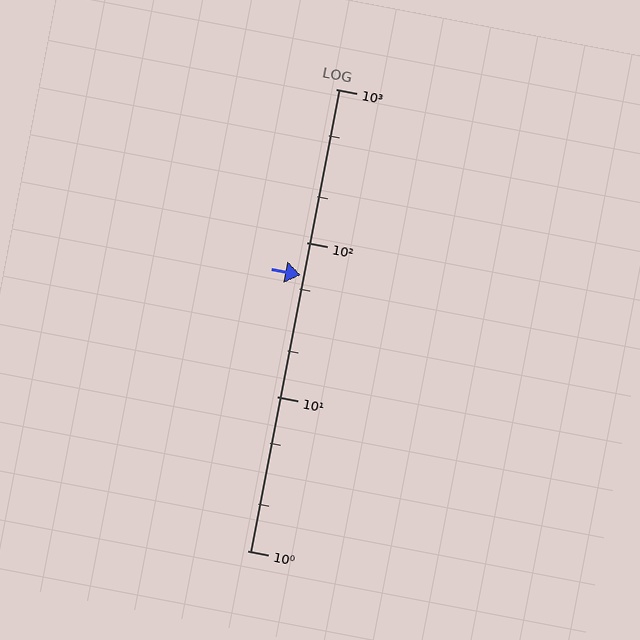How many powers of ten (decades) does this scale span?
The scale spans 3 decades, from 1 to 1000.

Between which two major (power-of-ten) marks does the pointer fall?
The pointer is between 10 and 100.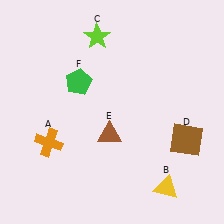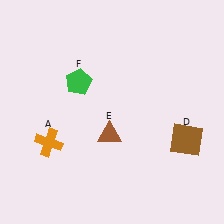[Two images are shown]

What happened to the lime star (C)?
The lime star (C) was removed in Image 2. It was in the top-left area of Image 1.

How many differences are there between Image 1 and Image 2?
There are 2 differences between the two images.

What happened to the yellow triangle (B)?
The yellow triangle (B) was removed in Image 2. It was in the bottom-right area of Image 1.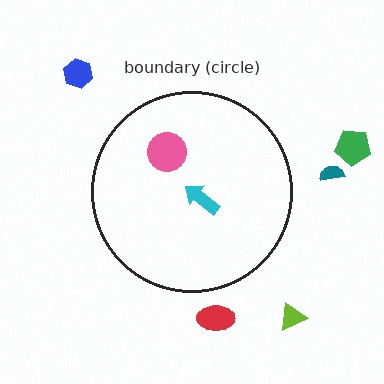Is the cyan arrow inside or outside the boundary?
Inside.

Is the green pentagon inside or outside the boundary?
Outside.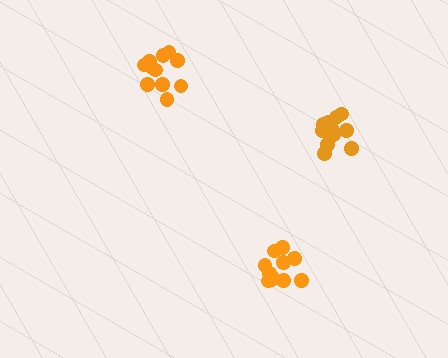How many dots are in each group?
Group 1: 11 dots, Group 2: 11 dots, Group 3: 12 dots (34 total).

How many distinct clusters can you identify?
There are 3 distinct clusters.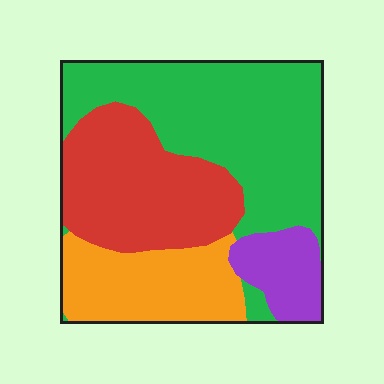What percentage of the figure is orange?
Orange takes up about one fifth (1/5) of the figure.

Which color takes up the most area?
Green, at roughly 40%.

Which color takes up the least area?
Purple, at roughly 10%.